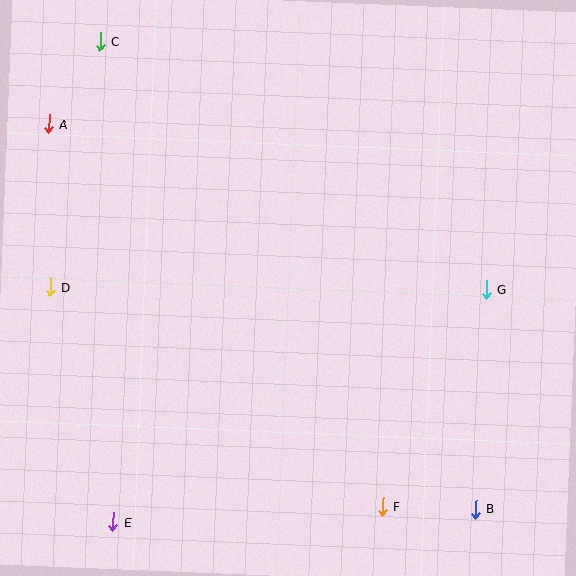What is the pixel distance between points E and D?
The distance between E and D is 243 pixels.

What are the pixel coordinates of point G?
Point G is at (486, 289).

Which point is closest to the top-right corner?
Point G is closest to the top-right corner.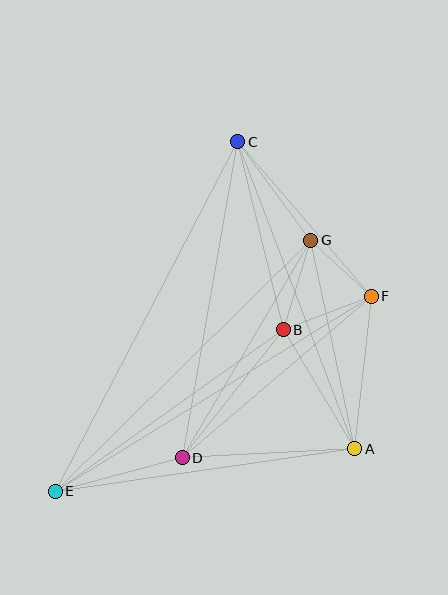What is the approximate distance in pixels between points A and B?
The distance between A and B is approximately 139 pixels.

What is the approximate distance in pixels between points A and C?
The distance between A and C is approximately 329 pixels.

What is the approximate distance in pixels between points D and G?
The distance between D and G is approximately 253 pixels.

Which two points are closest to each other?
Points F and G are closest to each other.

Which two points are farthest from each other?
Points C and E are farthest from each other.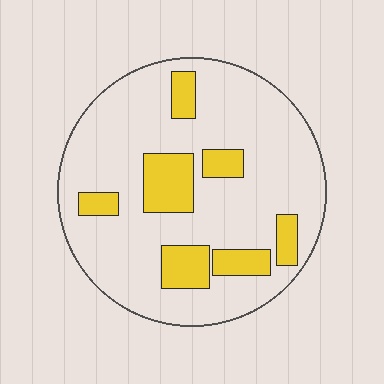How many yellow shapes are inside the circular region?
7.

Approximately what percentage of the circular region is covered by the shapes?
Approximately 20%.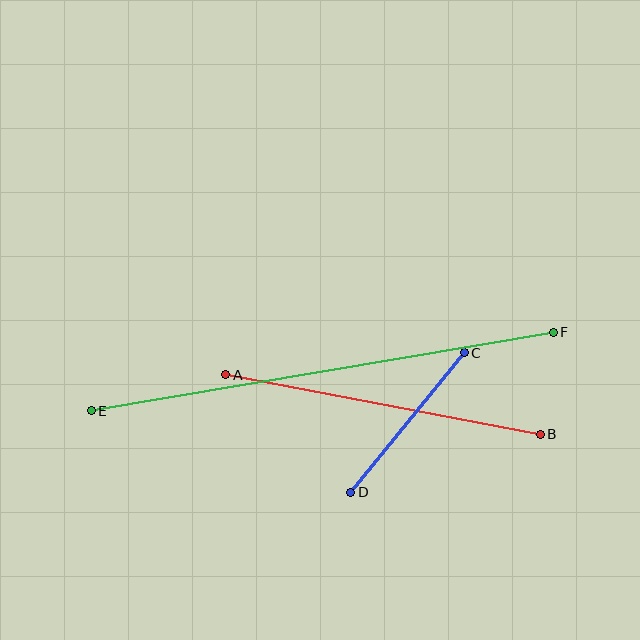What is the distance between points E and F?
The distance is approximately 469 pixels.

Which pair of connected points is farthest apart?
Points E and F are farthest apart.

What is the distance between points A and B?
The distance is approximately 320 pixels.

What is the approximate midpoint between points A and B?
The midpoint is at approximately (383, 404) pixels.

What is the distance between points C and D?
The distance is approximately 180 pixels.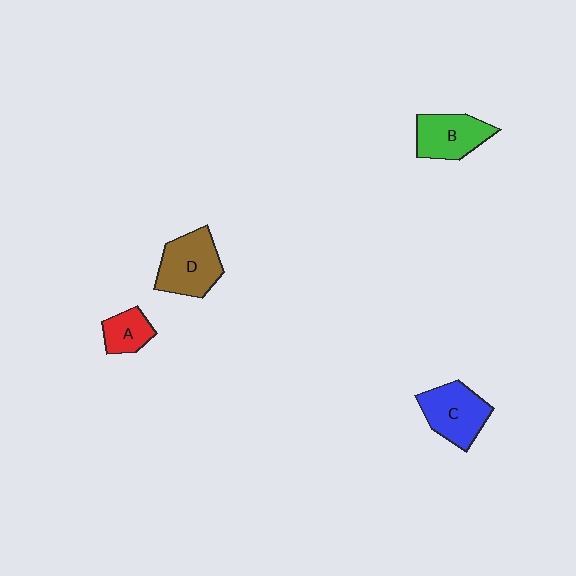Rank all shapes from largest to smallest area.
From largest to smallest: D (brown), C (blue), B (green), A (red).